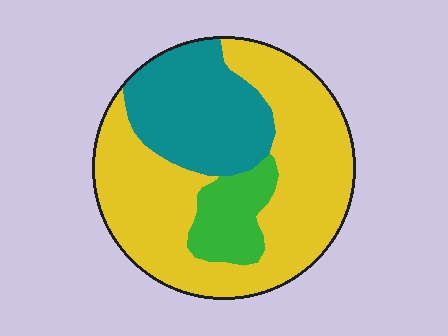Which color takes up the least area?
Green, at roughly 10%.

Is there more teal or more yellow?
Yellow.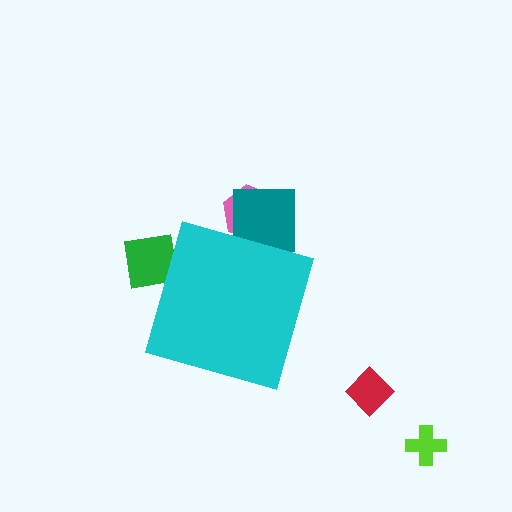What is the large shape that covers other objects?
A cyan diamond.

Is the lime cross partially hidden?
No, the lime cross is fully visible.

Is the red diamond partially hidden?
No, the red diamond is fully visible.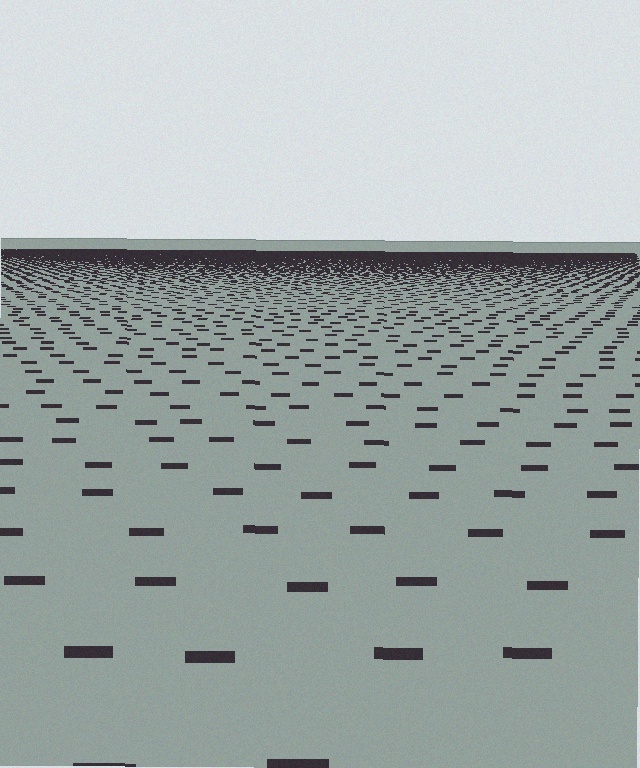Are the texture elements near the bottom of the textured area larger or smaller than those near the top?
Larger. Near the bottom, elements are closer to the viewer and appear at a bigger on-screen size.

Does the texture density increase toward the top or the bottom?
Density increases toward the top.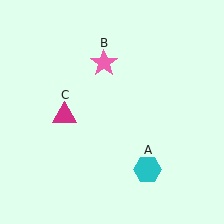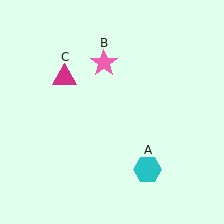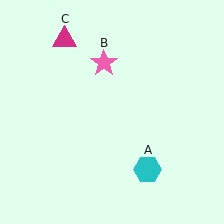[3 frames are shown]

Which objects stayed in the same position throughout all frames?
Cyan hexagon (object A) and pink star (object B) remained stationary.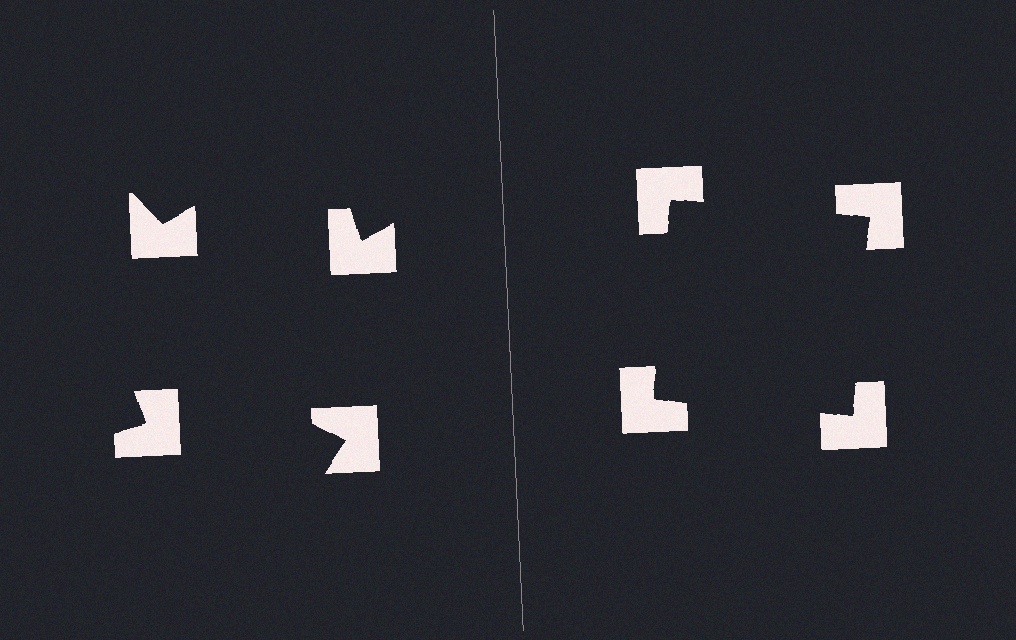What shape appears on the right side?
An illusory square.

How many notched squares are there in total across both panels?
8 — 4 on each side.